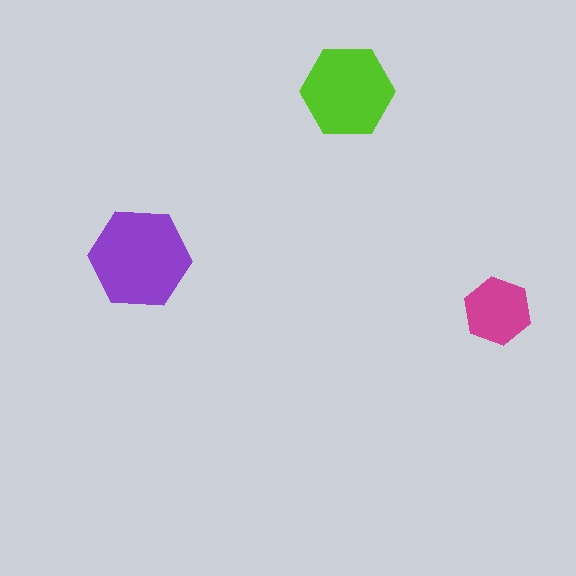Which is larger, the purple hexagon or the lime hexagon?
The purple one.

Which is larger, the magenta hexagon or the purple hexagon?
The purple one.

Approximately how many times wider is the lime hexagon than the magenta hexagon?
About 1.5 times wider.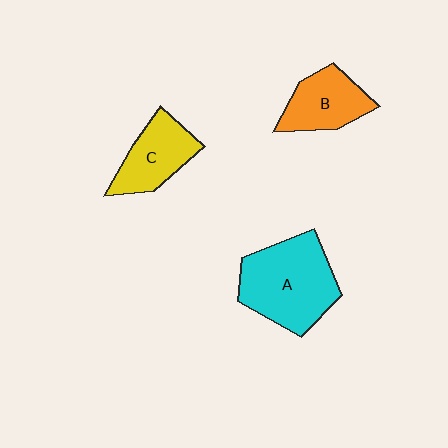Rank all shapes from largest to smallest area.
From largest to smallest: A (cyan), C (yellow), B (orange).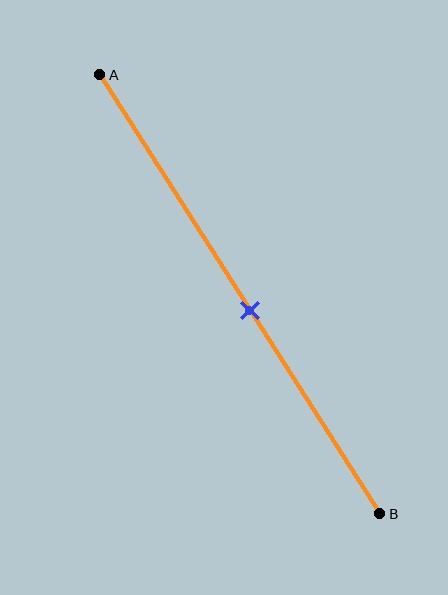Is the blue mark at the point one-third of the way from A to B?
No, the mark is at about 55% from A, not at the 33% one-third point.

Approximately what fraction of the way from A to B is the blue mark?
The blue mark is approximately 55% of the way from A to B.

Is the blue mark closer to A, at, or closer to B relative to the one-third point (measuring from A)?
The blue mark is closer to point B than the one-third point of segment AB.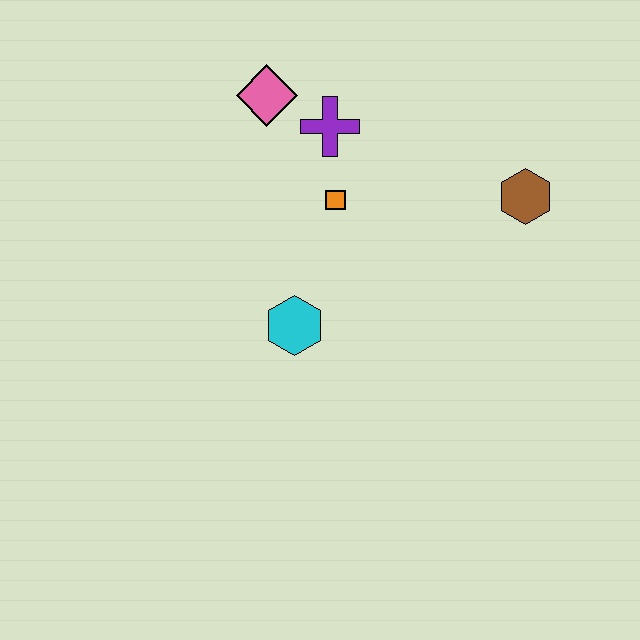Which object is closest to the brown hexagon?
The orange square is closest to the brown hexagon.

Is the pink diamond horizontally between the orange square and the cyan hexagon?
No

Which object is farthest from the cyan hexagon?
The brown hexagon is farthest from the cyan hexagon.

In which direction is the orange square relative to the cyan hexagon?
The orange square is above the cyan hexagon.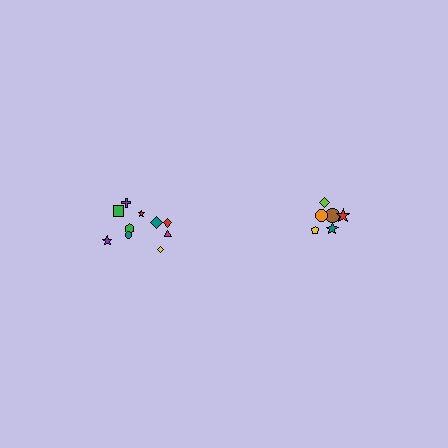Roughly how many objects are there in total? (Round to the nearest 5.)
Roughly 15 objects in total.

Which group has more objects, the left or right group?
The left group.